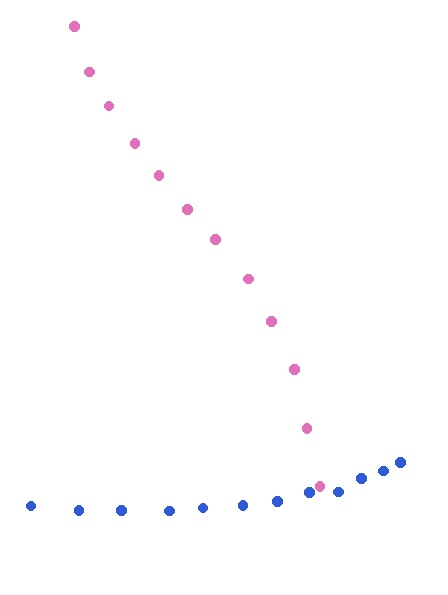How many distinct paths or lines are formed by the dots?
There are 2 distinct paths.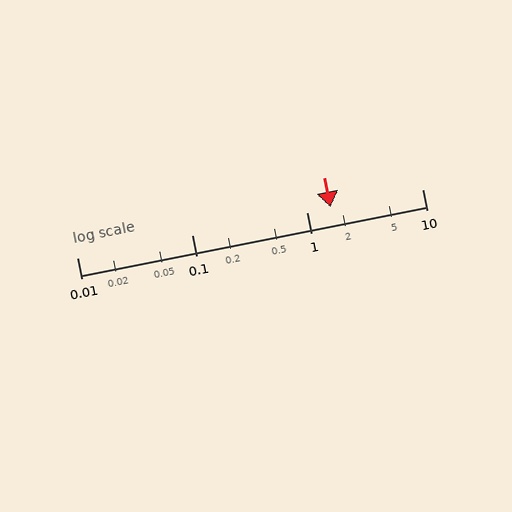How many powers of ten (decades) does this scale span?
The scale spans 3 decades, from 0.01 to 10.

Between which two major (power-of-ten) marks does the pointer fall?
The pointer is between 1 and 10.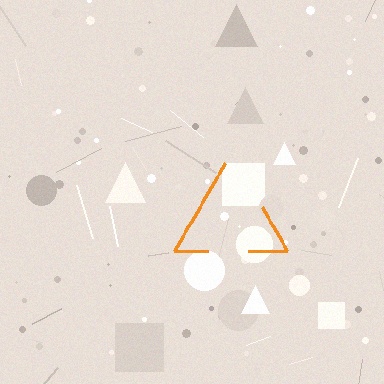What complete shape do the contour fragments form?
The contour fragments form a triangle.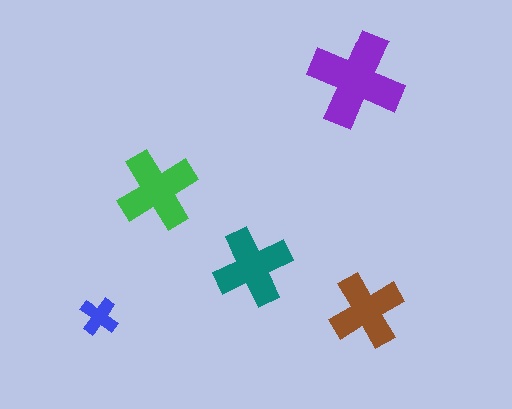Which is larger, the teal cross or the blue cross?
The teal one.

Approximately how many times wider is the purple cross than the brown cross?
About 1.5 times wider.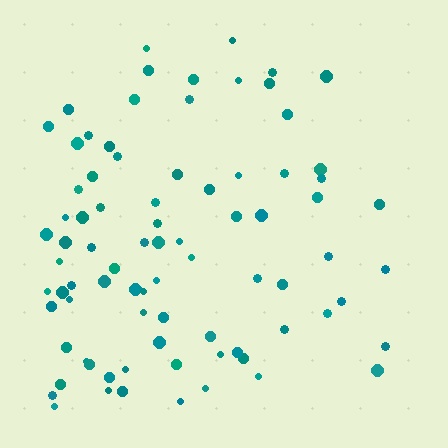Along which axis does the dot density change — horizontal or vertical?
Horizontal.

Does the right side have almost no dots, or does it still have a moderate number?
Still a moderate number, just noticeably fewer than the left.